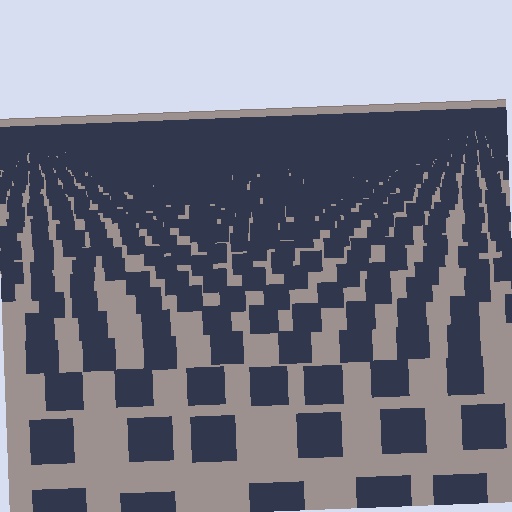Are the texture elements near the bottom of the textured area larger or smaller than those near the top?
Larger. Near the bottom, elements are closer to the viewer and appear at a bigger on-screen size.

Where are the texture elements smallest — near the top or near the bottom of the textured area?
Near the top.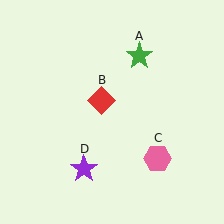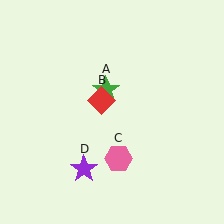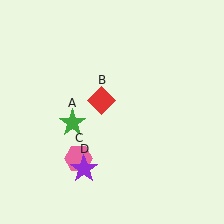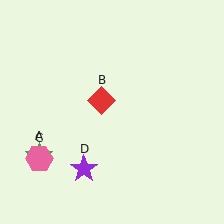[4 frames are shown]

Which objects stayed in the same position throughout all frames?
Red diamond (object B) and purple star (object D) remained stationary.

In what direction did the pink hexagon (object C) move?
The pink hexagon (object C) moved left.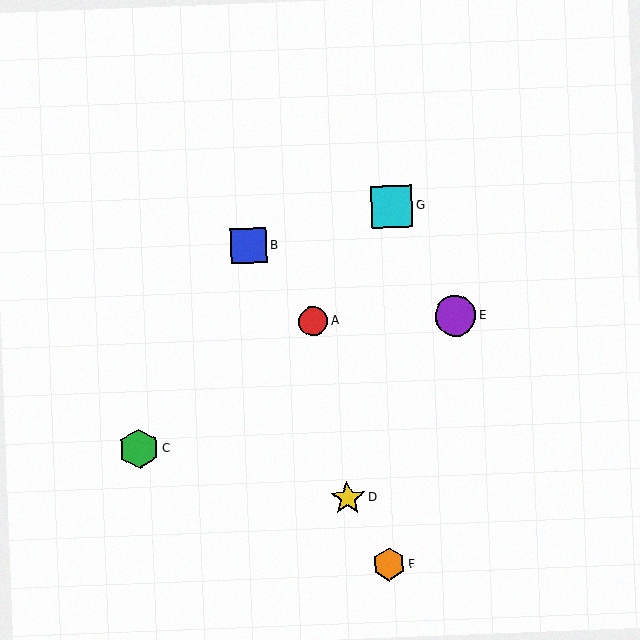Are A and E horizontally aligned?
Yes, both are at y≈321.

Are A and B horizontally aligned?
No, A is at y≈321 and B is at y≈246.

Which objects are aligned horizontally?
Objects A, E are aligned horizontally.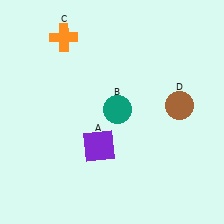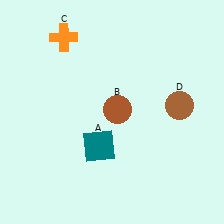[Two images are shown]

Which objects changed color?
A changed from purple to teal. B changed from teal to brown.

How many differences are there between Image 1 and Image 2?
There are 2 differences between the two images.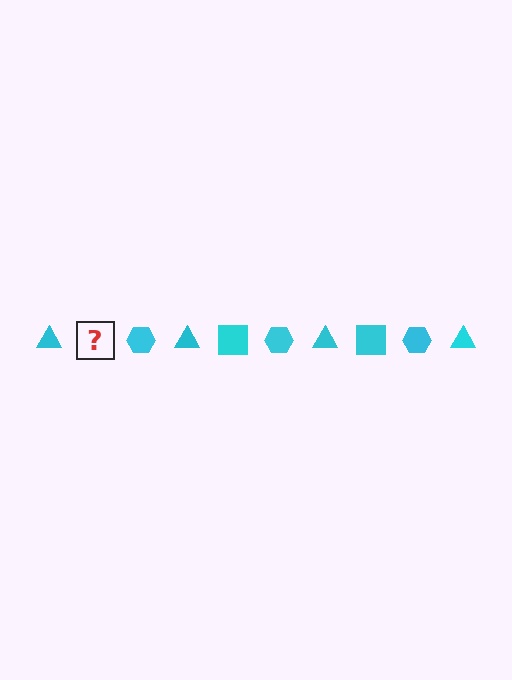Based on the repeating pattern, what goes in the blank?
The blank should be a cyan square.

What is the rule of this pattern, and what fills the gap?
The rule is that the pattern cycles through triangle, square, hexagon shapes in cyan. The gap should be filled with a cyan square.